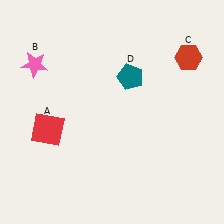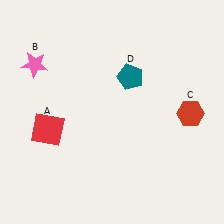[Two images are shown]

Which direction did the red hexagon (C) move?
The red hexagon (C) moved down.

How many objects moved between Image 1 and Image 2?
1 object moved between the two images.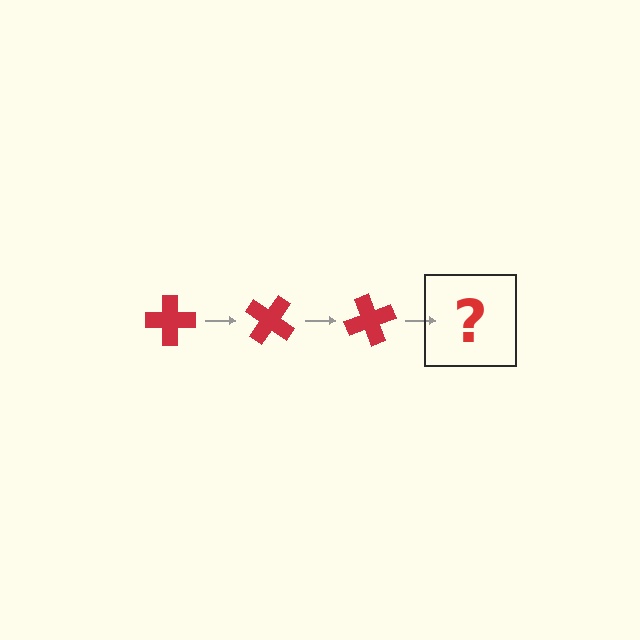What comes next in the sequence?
The next element should be a red cross rotated 105 degrees.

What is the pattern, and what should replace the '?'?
The pattern is that the cross rotates 35 degrees each step. The '?' should be a red cross rotated 105 degrees.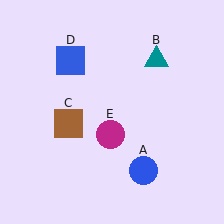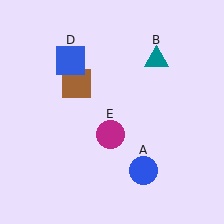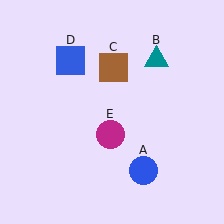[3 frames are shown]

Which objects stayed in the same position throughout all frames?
Blue circle (object A) and teal triangle (object B) and blue square (object D) and magenta circle (object E) remained stationary.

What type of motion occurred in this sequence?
The brown square (object C) rotated clockwise around the center of the scene.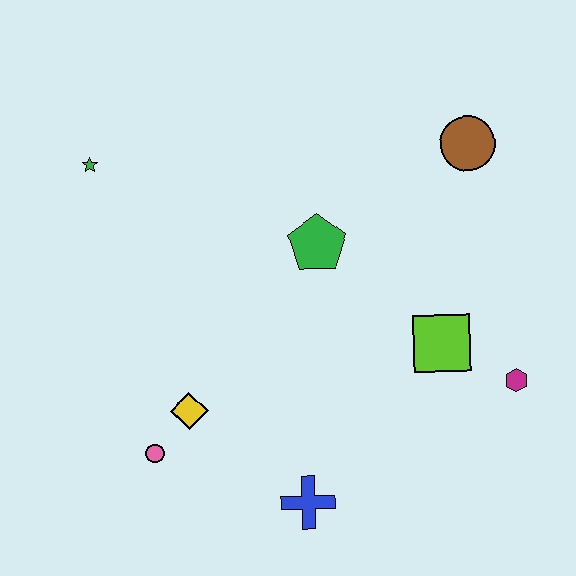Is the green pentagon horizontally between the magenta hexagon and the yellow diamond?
Yes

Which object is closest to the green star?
The green pentagon is closest to the green star.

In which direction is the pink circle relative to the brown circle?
The pink circle is to the left of the brown circle.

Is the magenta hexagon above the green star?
No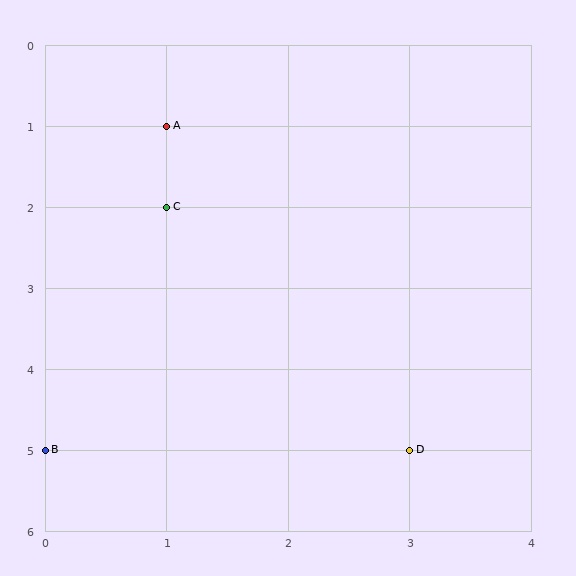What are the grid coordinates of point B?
Point B is at grid coordinates (0, 5).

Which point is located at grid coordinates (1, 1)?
Point A is at (1, 1).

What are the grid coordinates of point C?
Point C is at grid coordinates (1, 2).